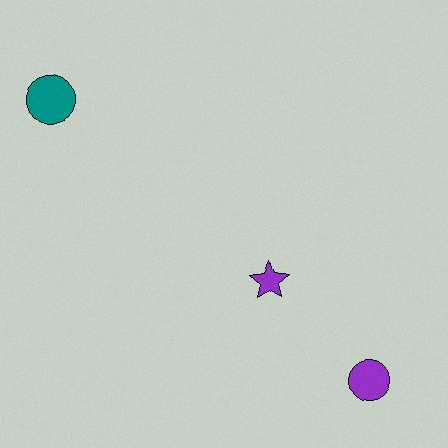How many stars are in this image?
There is 1 star.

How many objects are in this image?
There are 3 objects.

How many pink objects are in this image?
There are no pink objects.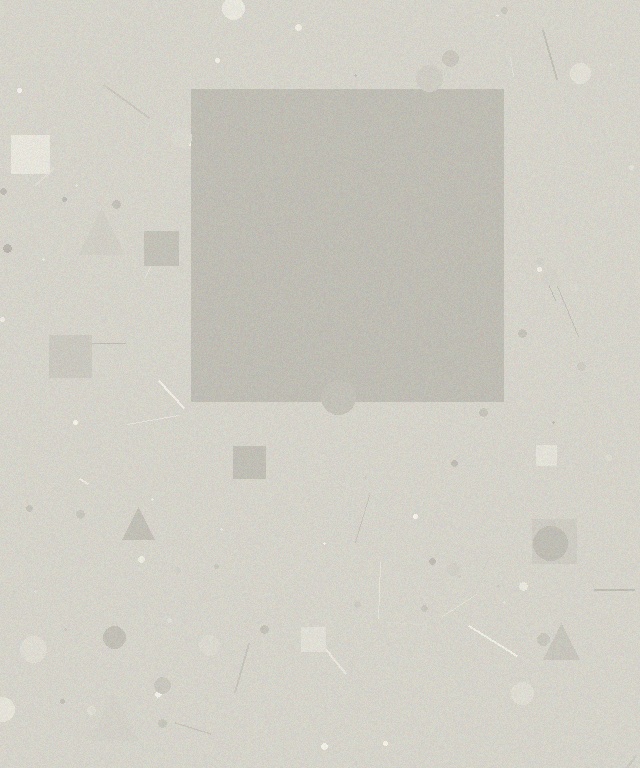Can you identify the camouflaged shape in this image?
The camouflaged shape is a square.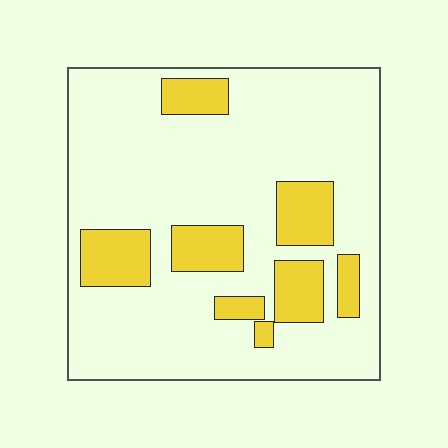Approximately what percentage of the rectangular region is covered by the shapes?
Approximately 20%.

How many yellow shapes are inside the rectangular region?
8.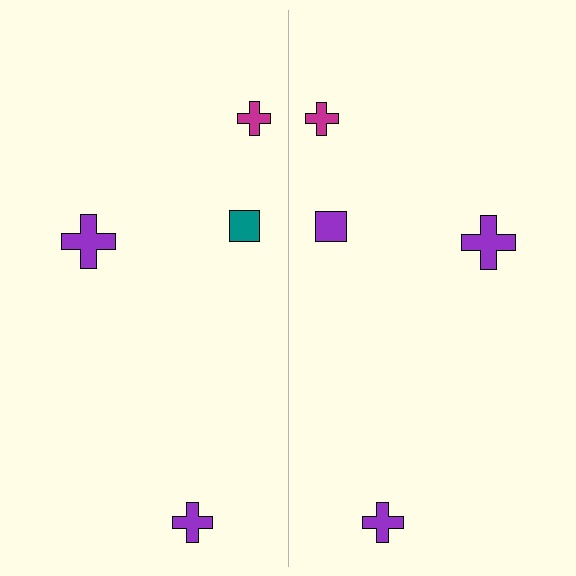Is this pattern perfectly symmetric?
No, the pattern is not perfectly symmetric. The purple square on the right side breaks the symmetry — its mirror counterpart is teal.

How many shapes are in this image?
There are 8 shapes in this image.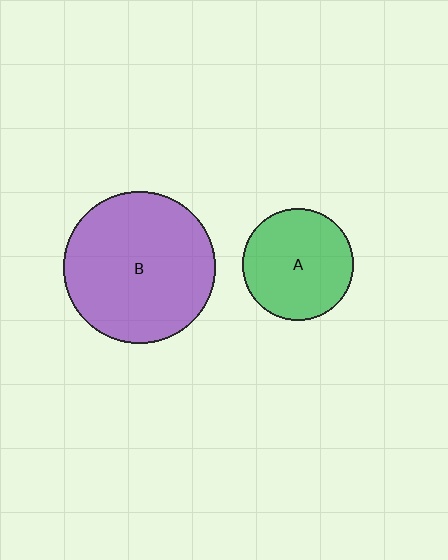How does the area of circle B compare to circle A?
Approximately 1.8 times.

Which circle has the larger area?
Circle B (purple).